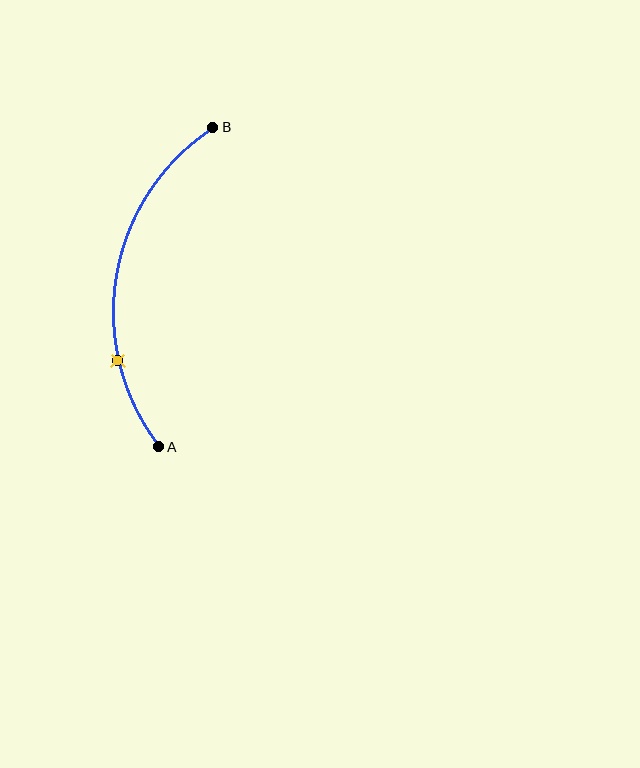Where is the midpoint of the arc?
The arc midpoint is the point on the curve farthest from the straight line joining A and B. It sits to the left of that line.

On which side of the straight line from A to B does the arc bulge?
The arc bulges to the left of the straight line connecting A and B.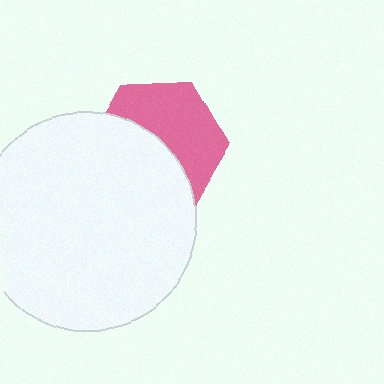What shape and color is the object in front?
The object in front is a white circle.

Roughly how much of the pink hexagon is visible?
About half of it is visible (roughly 51%).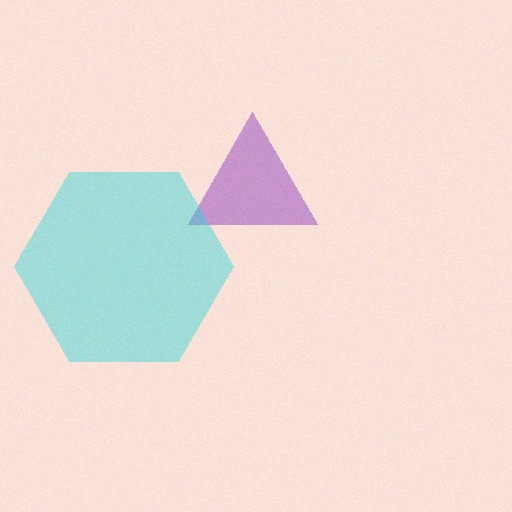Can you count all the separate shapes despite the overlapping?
Yes, there are 2 separate shapes.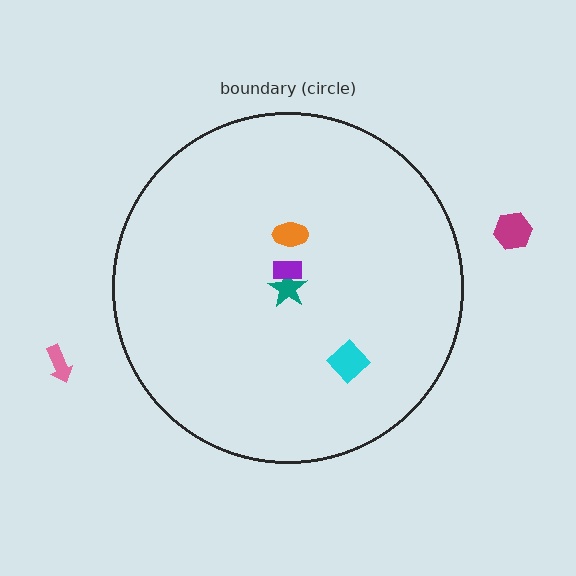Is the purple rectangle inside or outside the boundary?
Inside.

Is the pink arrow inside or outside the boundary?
Outside.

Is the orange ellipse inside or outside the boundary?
Inside.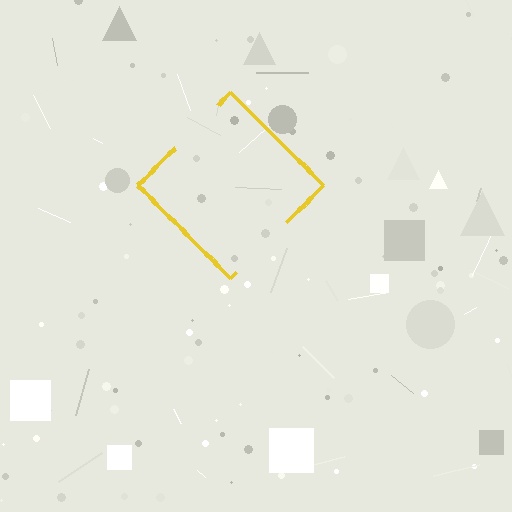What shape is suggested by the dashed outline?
The dashed outline suggests a diamond.